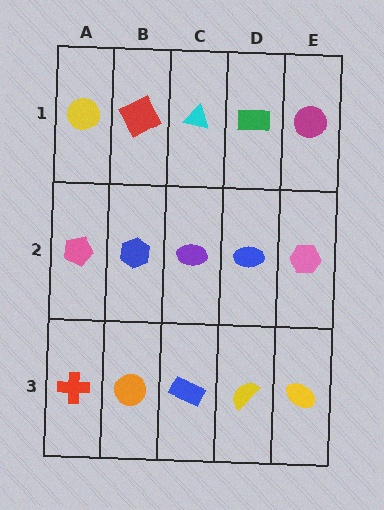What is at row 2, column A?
A pink pentagon.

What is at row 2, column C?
A purple ellipse.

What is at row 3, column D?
A yellow semicircle.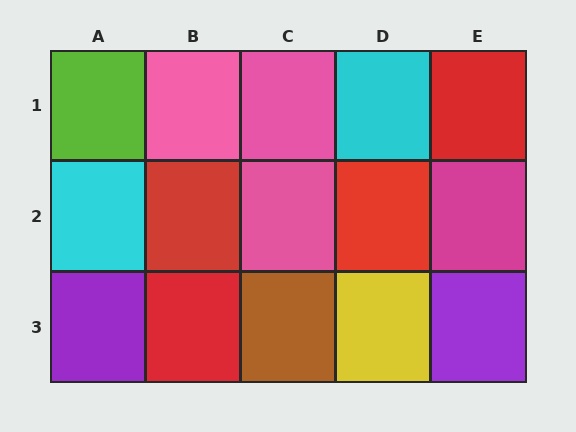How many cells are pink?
3 cells are pink.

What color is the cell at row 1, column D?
Cyan.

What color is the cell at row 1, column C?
Pink.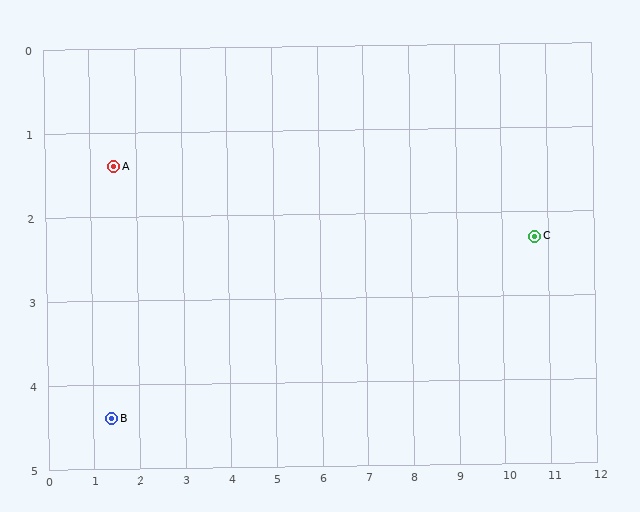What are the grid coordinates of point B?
Point B is at approximately (1.4, 4.4).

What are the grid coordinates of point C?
Point C is at approximately (10.7, 2.3).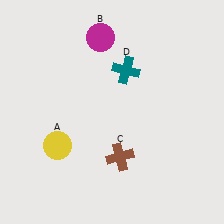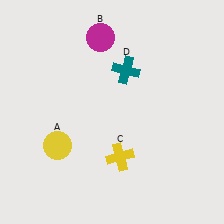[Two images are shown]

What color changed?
The cross (C) changed from brown in Image 1 to yellow in Image 2.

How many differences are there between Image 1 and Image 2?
There is 1 difference between the two images.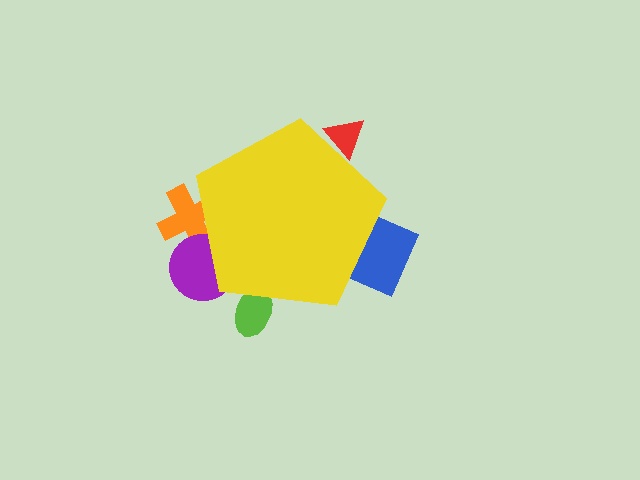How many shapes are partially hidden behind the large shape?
5 shapes are partially hidden.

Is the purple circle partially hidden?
Yes, the purple circle is partially hidden behind the yellow pentagon.